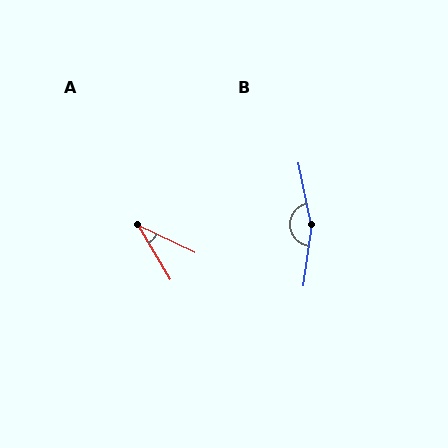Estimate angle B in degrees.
Approximately 161 degrees.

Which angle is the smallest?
A, at approximately 34 degrees.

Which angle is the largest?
B, at approximately 161 degrees.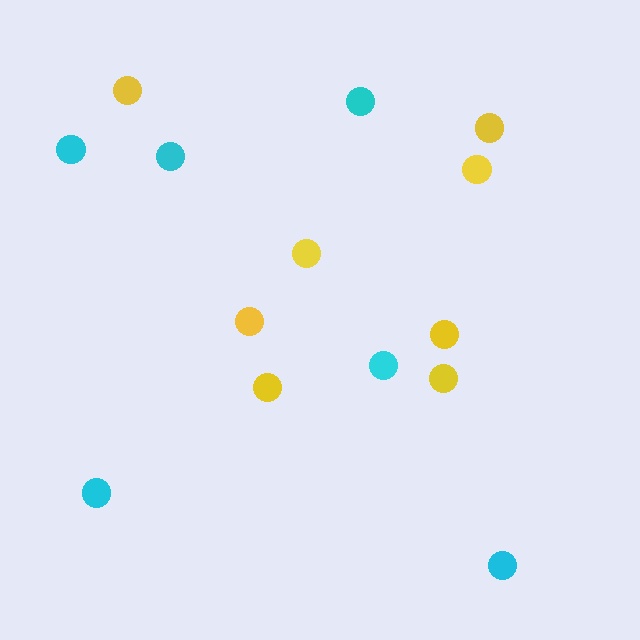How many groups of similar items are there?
There are 2 groups: one group of yellow circles (8) and one group of cyan circles (6).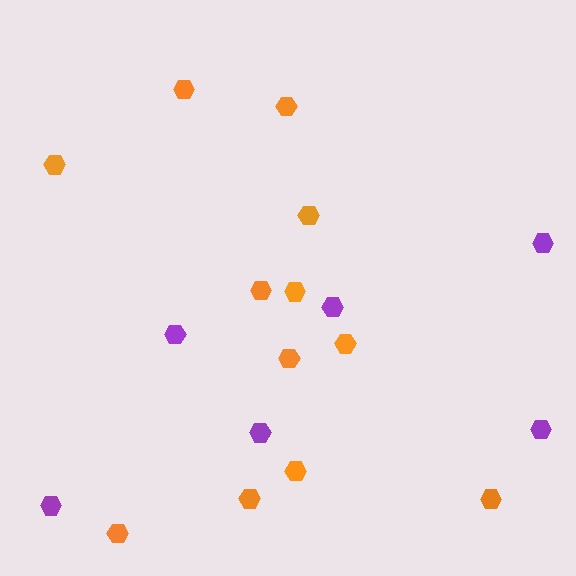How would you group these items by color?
There are 2 groups: one group of orange hexagons (12) and one group of purple hexagons (6).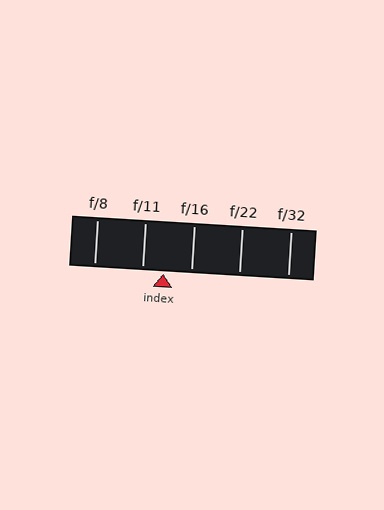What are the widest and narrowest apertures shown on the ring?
The widest aperture shown is f/8 and the narrowest is f/32.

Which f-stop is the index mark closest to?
The index mark is closest to f/11.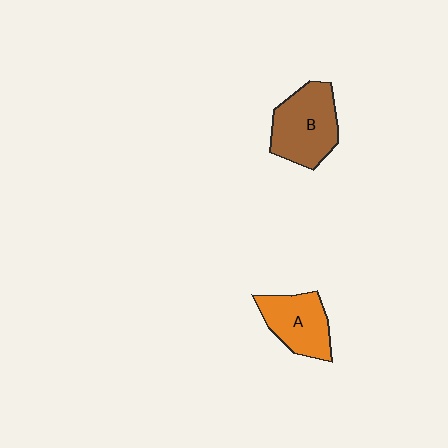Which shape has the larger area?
Shape B (brown).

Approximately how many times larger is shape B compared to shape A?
Approximately 1.2 times.